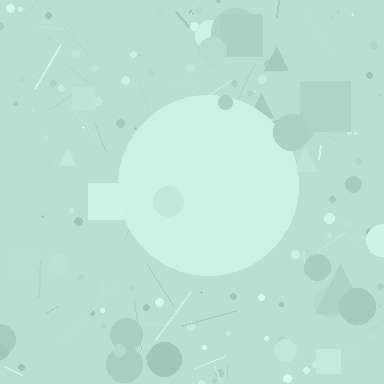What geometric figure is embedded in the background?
A circle is embedded in the background.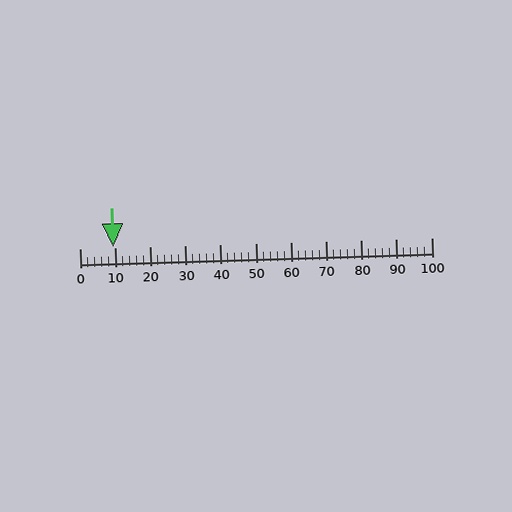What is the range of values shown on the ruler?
The ruler shows values from 0 to 100.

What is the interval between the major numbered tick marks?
The major tick marks are spaced 10 units apart.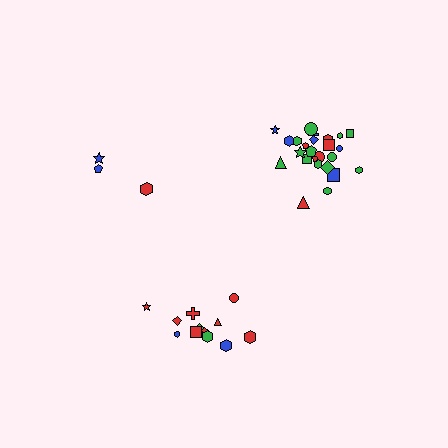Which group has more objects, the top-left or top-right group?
The top-right group.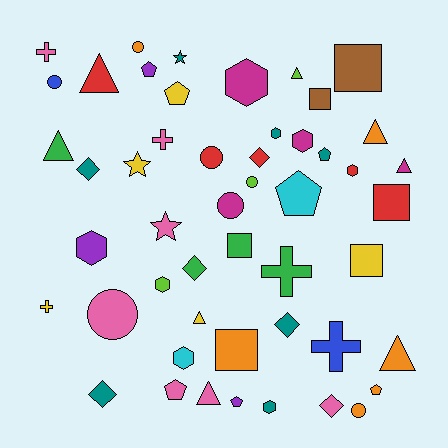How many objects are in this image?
There are 50 objects.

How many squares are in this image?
There are 6 squares.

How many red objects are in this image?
There are 5 red objects.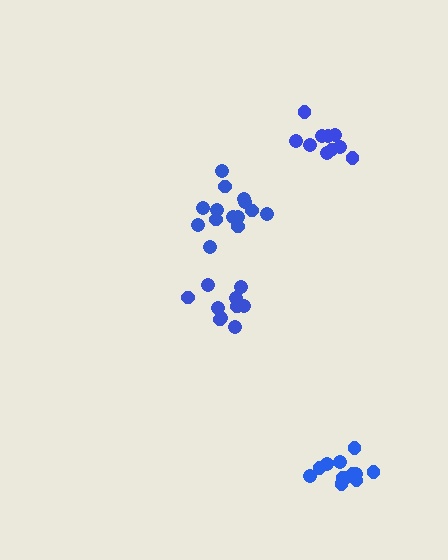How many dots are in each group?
Group 1: 12 dots, Group 2: 10 dots, Group 3: 14 dots, Group 4: 11 dots (47 total).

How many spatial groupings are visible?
There are 4 spatial groupings.